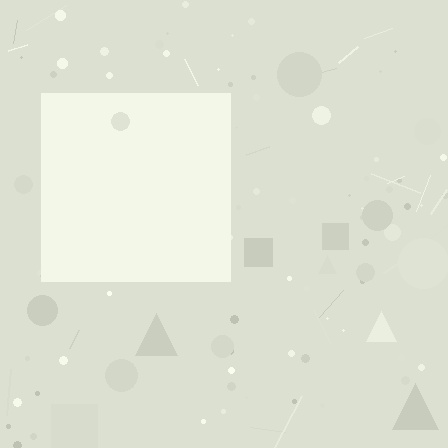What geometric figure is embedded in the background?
A square is embedded in the background.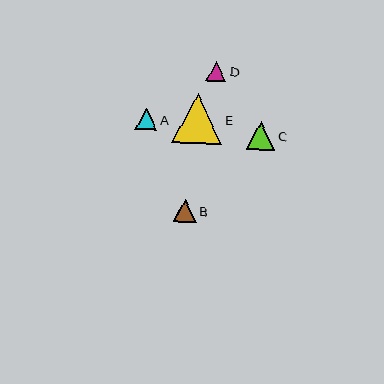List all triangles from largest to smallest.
From largest to smallest: E, C, B, A, D.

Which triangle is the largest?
Triangle E is the largest with a size of approximately 50 pixels.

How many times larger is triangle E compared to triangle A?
Triangle E is approximately 2.3 times the size of triangle A.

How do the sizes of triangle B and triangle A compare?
Triangle B and triangle A are approximately the same size.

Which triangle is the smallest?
Triangle D is the smallest with a size of approximately 20 pixels.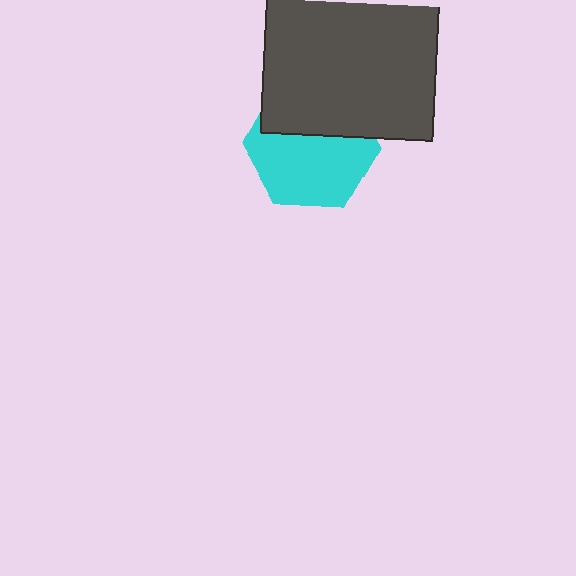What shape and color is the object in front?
The object in front is a dark gray rectangle.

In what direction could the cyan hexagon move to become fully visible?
The cyan hexagon could move down. That would shift it out from behind the dark gray rectangle entirely.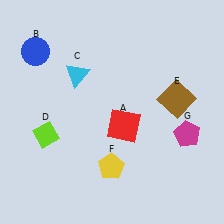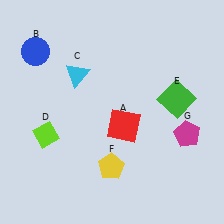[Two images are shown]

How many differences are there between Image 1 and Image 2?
There is 1 difference between the two images.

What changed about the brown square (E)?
In Image 1, E is brown. In Image 2, it changed to green.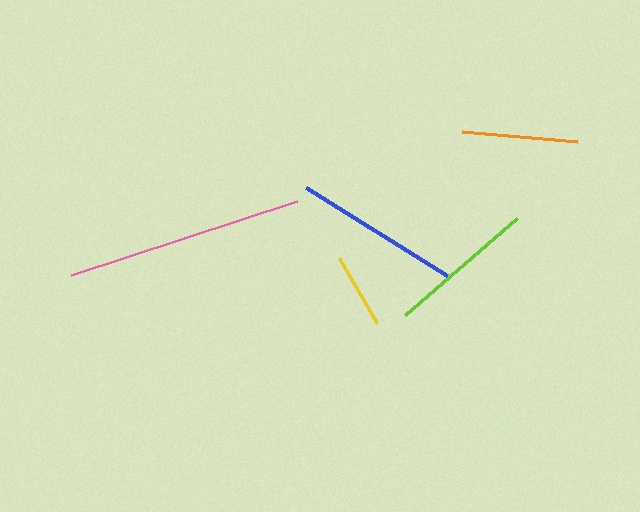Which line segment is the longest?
The pink line is the longest at approximately 238 pixels.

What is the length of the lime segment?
The lime segment is approximately 148 pixels long.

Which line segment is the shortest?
The yellow line is the shortest at approximately 75 pixels.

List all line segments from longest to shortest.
From longest to shortest: pink, blue, lime, orange, yellow.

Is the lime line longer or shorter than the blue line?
The blue line is longer than the lime line.